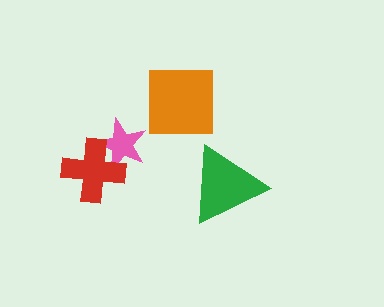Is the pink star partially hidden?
Yes, it is partially covered by another shape.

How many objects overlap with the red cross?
1 object overlaps with the red cross.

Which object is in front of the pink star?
The red cross is in front of the pink star.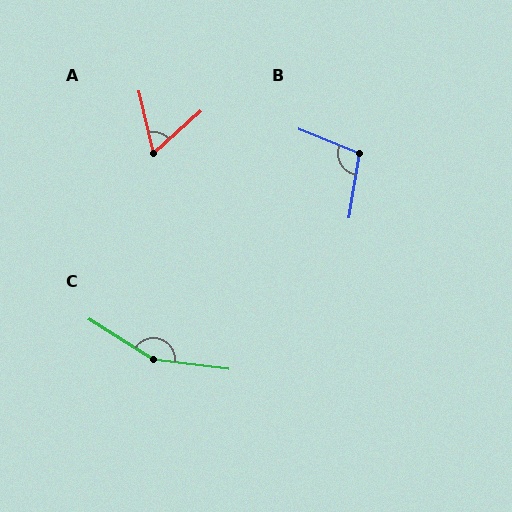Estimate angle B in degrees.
Approximately 103 degrees.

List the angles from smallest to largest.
A (61°), B (103°), C (156°).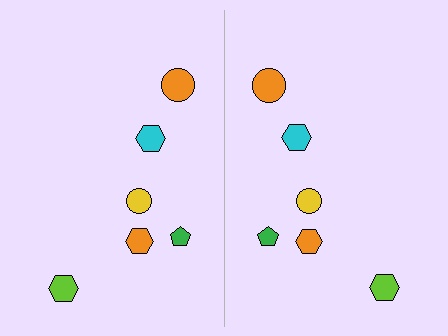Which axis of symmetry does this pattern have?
The pattern has a vertical axis of symmetry running through the center of the image.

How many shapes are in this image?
There are 12 shapes in this image.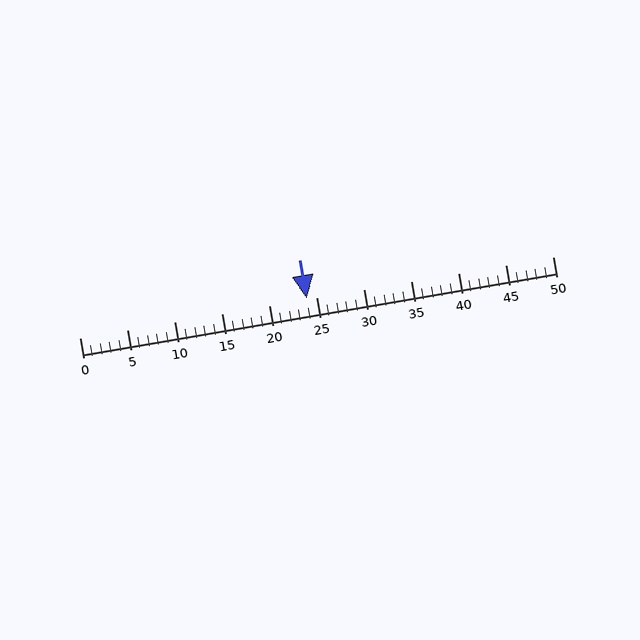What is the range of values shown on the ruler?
The ruler shows values from 0 to 50.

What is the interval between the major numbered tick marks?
The major tick marks are spaced 5 units apart.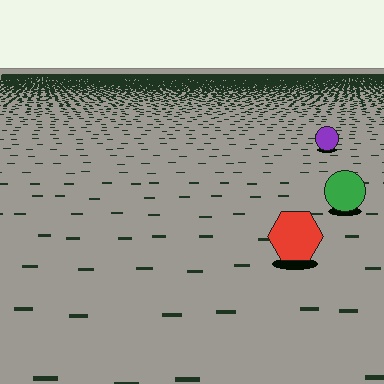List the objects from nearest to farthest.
From nearest to farthest: the red hexagon, the green circle, the purple circle.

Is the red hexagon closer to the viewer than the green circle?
Yes. The red hexagon is closer — you can tell from the texture gradient: the ground texture is coarser near it.